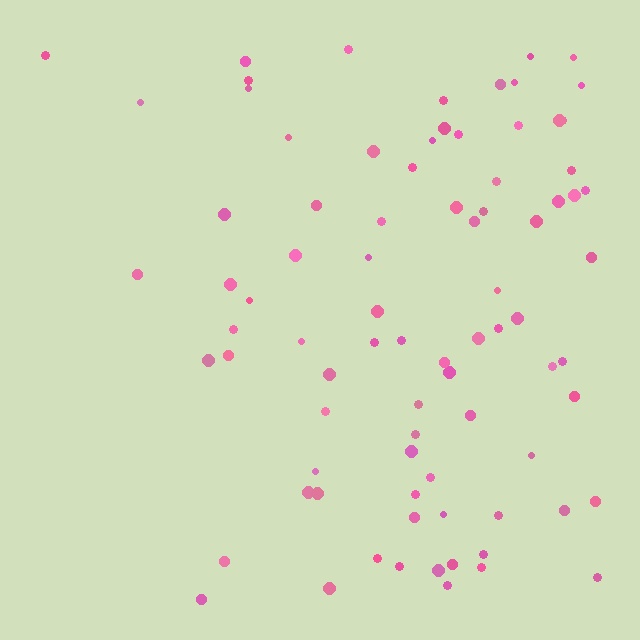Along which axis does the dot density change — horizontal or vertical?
Horizontal.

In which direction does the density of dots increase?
From left to right, with the right side densest.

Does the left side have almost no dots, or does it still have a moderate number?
Still a moderate number, just noticeably fewer than the right.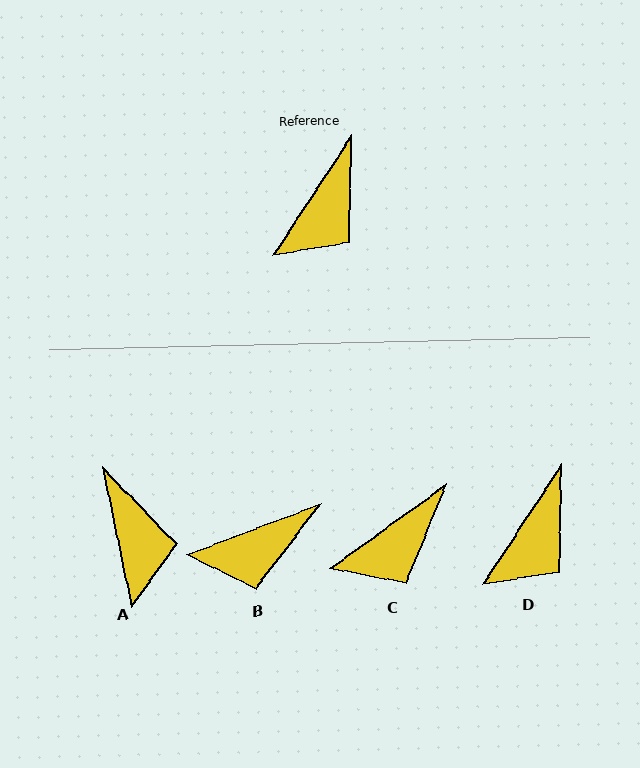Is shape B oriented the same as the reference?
No, it is off by about 36 degrees.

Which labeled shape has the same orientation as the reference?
D.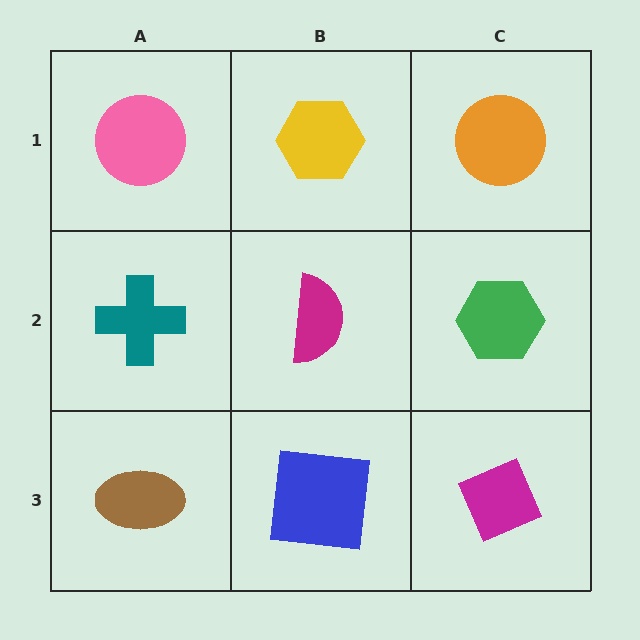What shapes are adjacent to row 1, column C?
A green hexagon (row 2, column C), a yellow hexagon (row 1, column B).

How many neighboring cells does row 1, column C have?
2.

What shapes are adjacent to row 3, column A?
A teal cross (row 2, column A), a blue square (row 3, column B).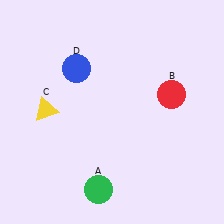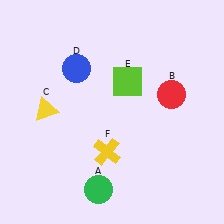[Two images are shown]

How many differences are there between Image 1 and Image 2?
There are 2 differences between the two images.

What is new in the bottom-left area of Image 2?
A yellow cross (F) was added in the bottom-left area of Image 2.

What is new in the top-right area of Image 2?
A lime square (E) was added in the top-right area of Image 2.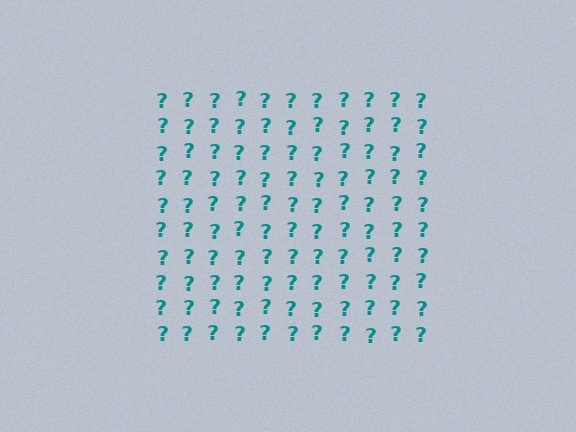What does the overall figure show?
The overall figure shows a square.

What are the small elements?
The small elements are question marks.